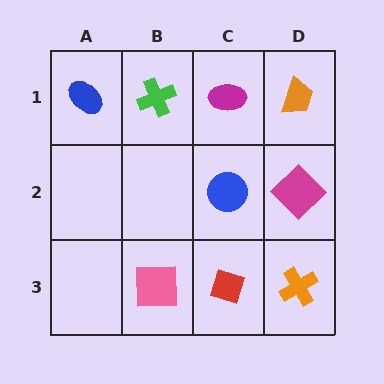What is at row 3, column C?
A red diamond.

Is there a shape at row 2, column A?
No, that cell is empty.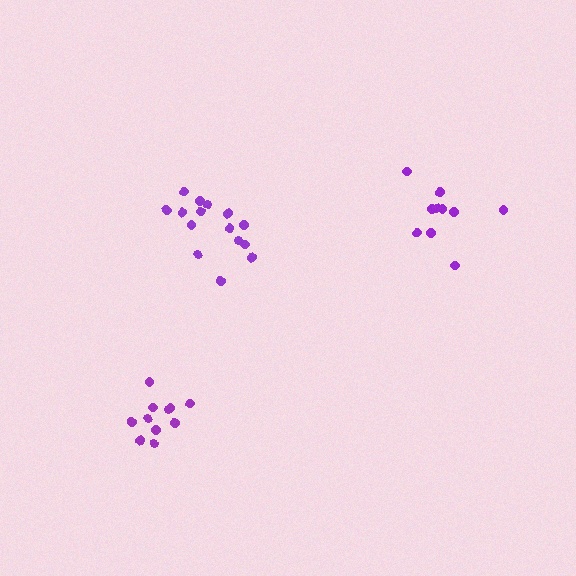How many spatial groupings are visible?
There are 3 spatial groupings.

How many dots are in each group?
Group 1: 10 dots, Group 2: 15 dots, Group 3: 11 dots (36 total).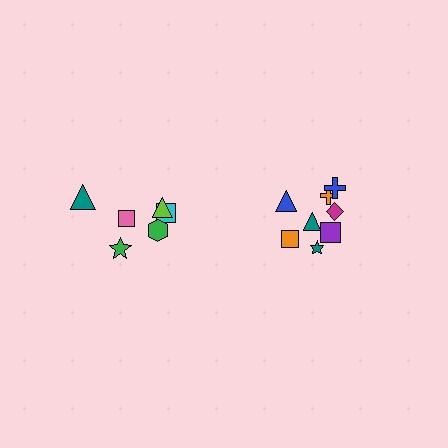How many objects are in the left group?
There are 6 objects.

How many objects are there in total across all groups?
There are 14 objects.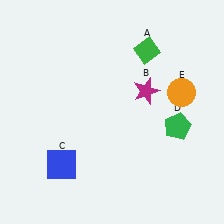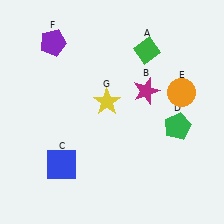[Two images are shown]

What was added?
A purple pentagon (F), a yellow star (G) were added in Image 2.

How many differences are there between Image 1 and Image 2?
There are 2 differences between the two images.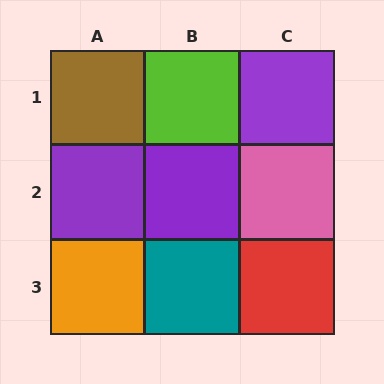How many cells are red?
1 cell is red.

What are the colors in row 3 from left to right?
Orange, teal, red.